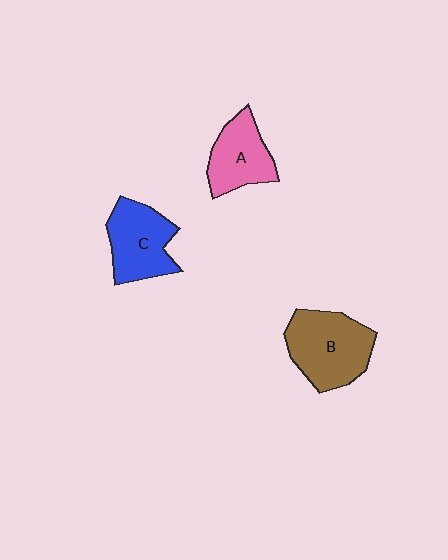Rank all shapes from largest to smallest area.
From largest to smallest: B (brown), C (blue), A (pink).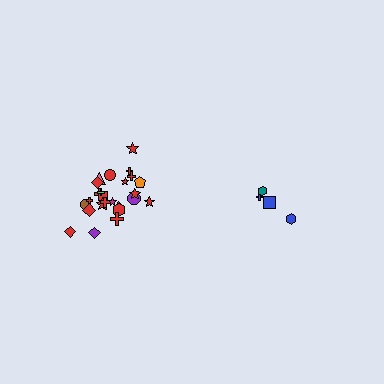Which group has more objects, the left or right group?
The left group.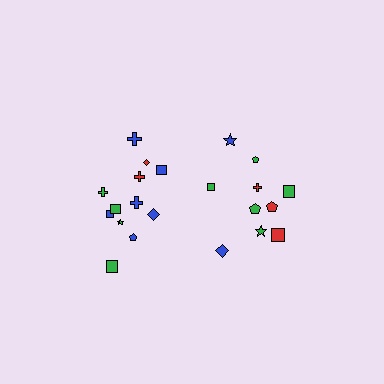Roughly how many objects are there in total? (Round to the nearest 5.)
Roughly 20 objects in total.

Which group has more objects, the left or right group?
The left group.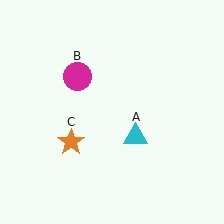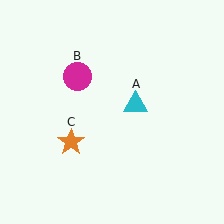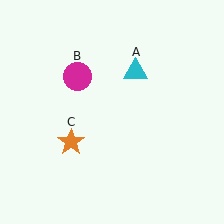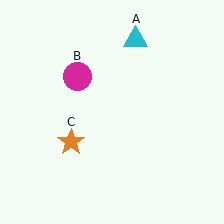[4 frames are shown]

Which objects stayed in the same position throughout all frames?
Magenta circle (object B) and orange star (object C) remained stationary.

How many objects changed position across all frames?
1 object changed position: cyan triangle (object A).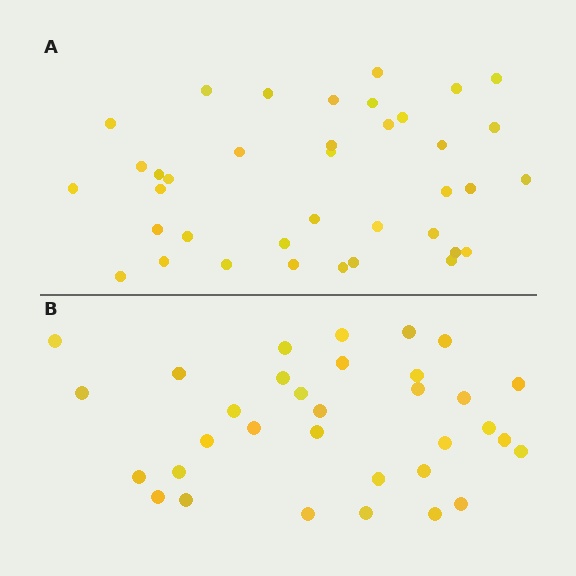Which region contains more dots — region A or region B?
Region A (the top region) has more dots.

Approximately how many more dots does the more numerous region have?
Region A has about 5 more dots than region B.